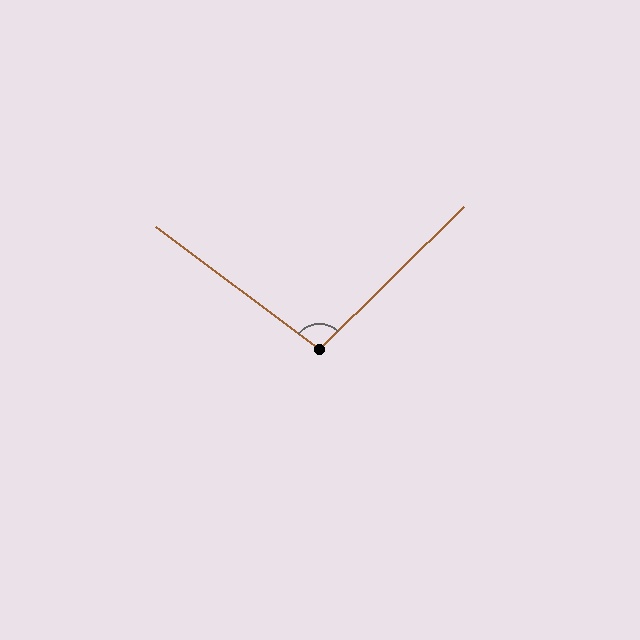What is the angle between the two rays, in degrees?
Approximately 98 degrees.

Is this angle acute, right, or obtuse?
It is obtuse.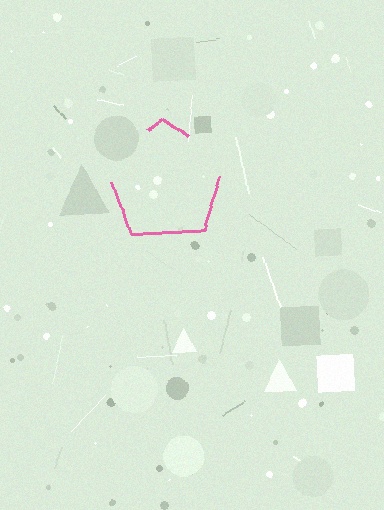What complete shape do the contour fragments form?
The contour fragments form a pentagon.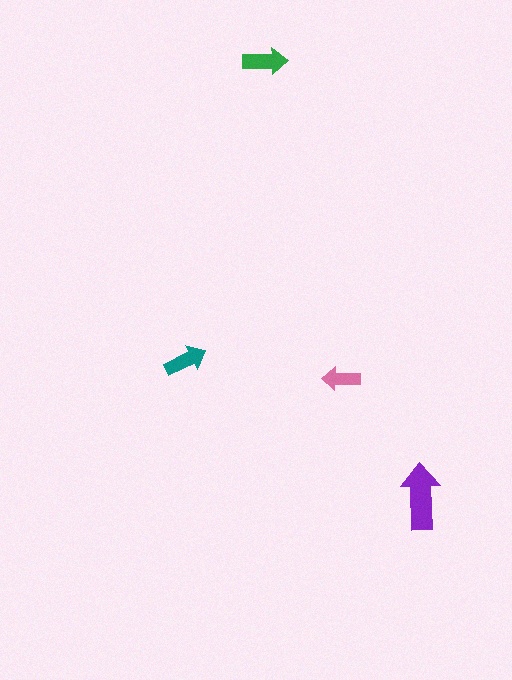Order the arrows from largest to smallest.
the purple one, the green one, the teal one, the pink one.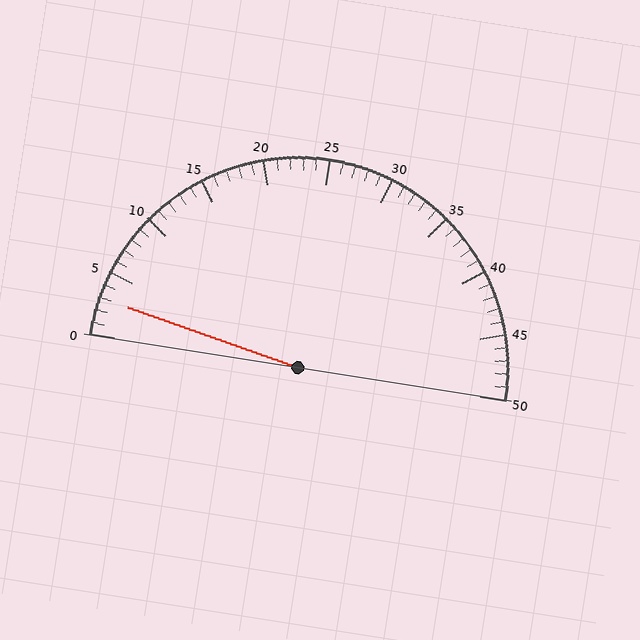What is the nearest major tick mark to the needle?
The nearest major tick mark is 5.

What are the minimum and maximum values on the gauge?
The gauge ranges from 0 to 50.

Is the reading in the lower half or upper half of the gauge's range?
The reading is in the lower half of the range (0 to 50).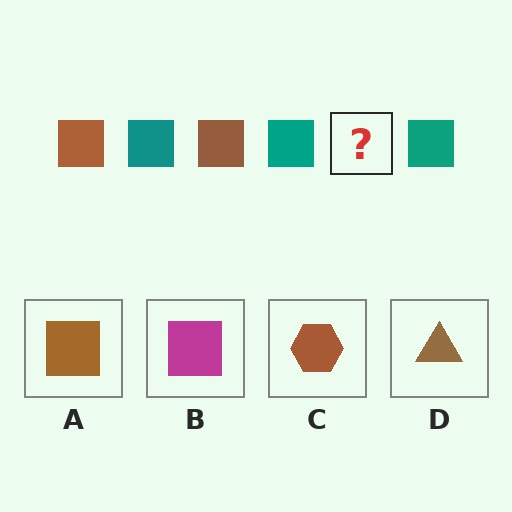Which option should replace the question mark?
Option A.